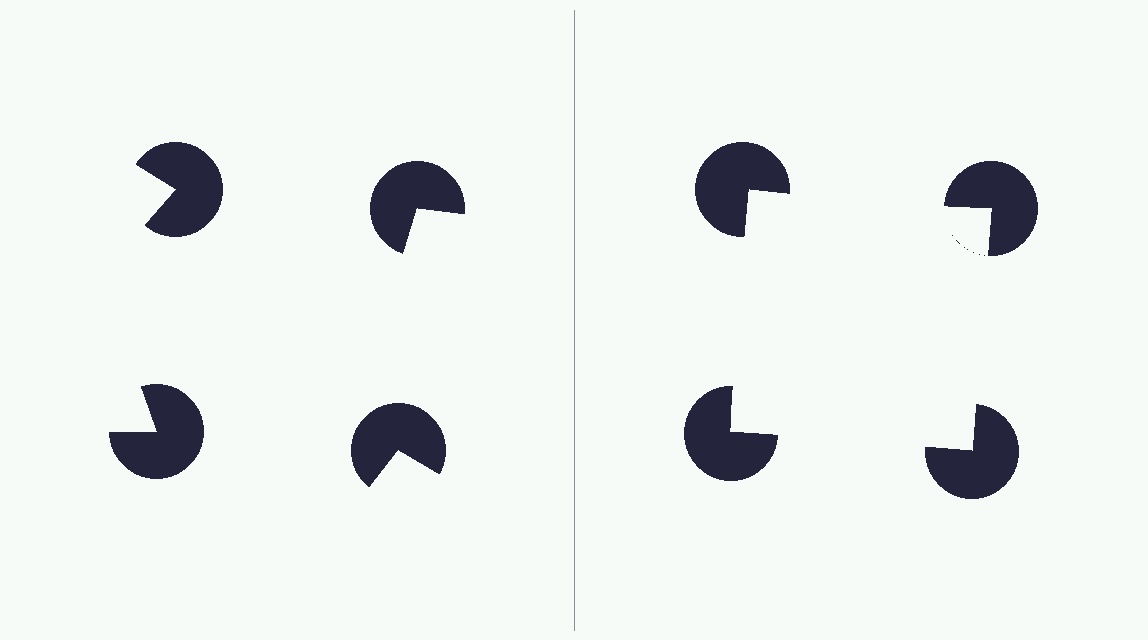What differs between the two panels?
The pac-man discs are positioned identically on both sides; only the wedge orientations differ. On the right they align to a square; on the left they are misaligned.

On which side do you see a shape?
An illusory square appears on the right side. On the left side the wedge cuts are rotated, so no coherent shape forms.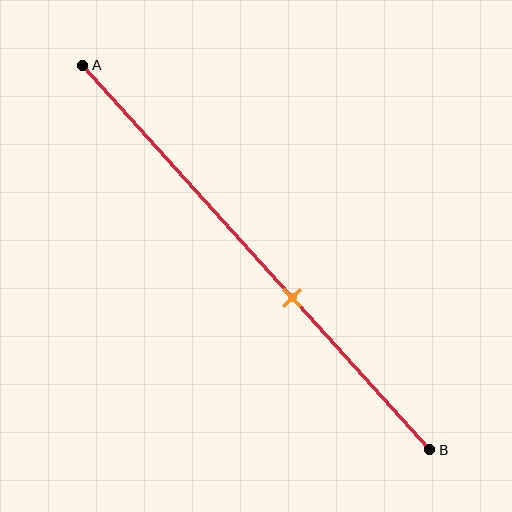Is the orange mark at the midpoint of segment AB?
No, the mark is at about 60% from A, not at the 50% midpoint.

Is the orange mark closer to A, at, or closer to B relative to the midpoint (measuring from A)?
The orange mark is closer to point B than the midpoint of segment AB.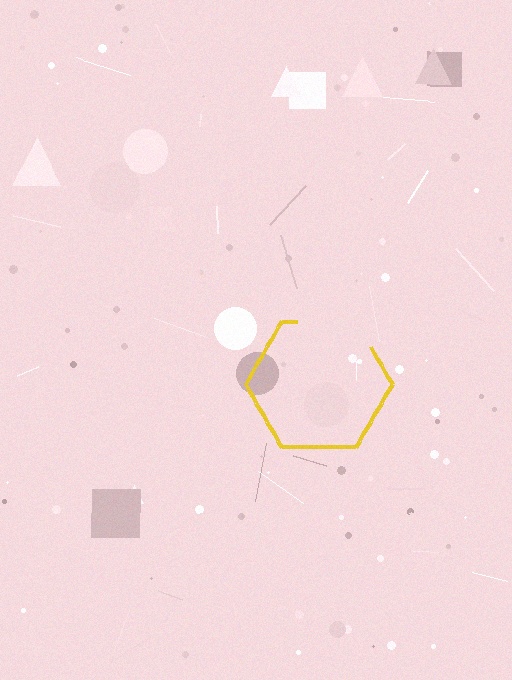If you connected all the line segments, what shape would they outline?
They would outline a hexagon.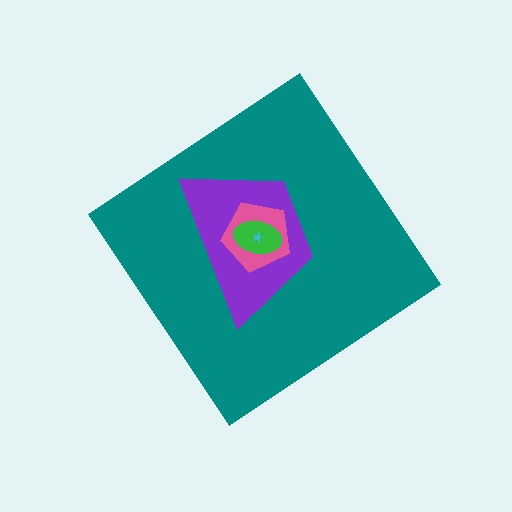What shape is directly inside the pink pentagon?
The green ellipse.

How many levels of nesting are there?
5.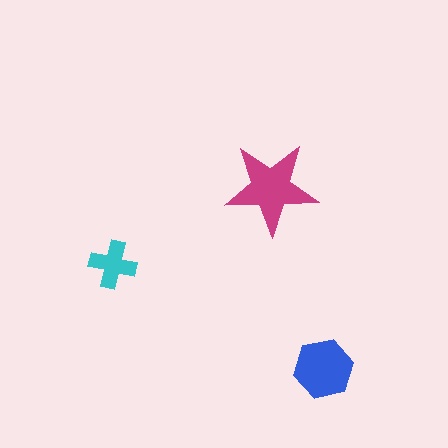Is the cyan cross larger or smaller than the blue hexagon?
Smaller.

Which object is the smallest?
The cyan cross.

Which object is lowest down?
The blue hexagon is bottommost.